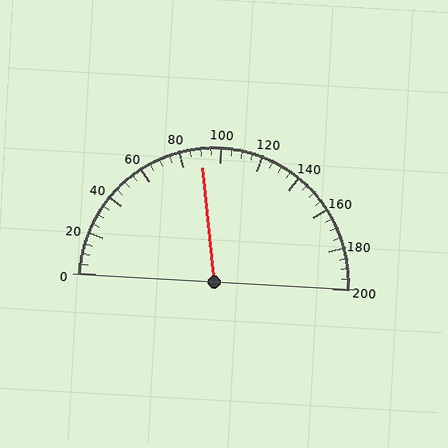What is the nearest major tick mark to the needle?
The nearest major tick mark is 80.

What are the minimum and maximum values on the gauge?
The gauge ranges from 0 to 200.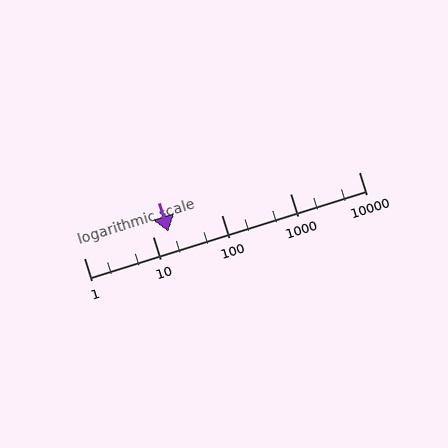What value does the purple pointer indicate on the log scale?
The pointer indicates approximately 17.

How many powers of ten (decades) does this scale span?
The scale spans 4 decades, from 1 to 10000.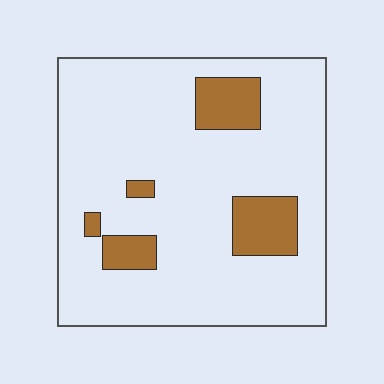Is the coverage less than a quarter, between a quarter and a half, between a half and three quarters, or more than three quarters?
Less than a quarter.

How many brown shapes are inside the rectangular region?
5.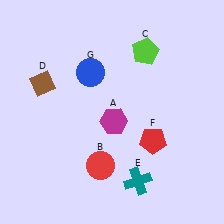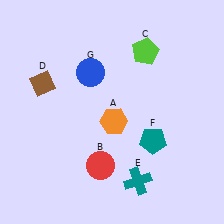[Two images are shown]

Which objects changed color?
A changed from magenta to orange. F changed from red to teal.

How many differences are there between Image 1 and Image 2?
There are 2 differences between the two images.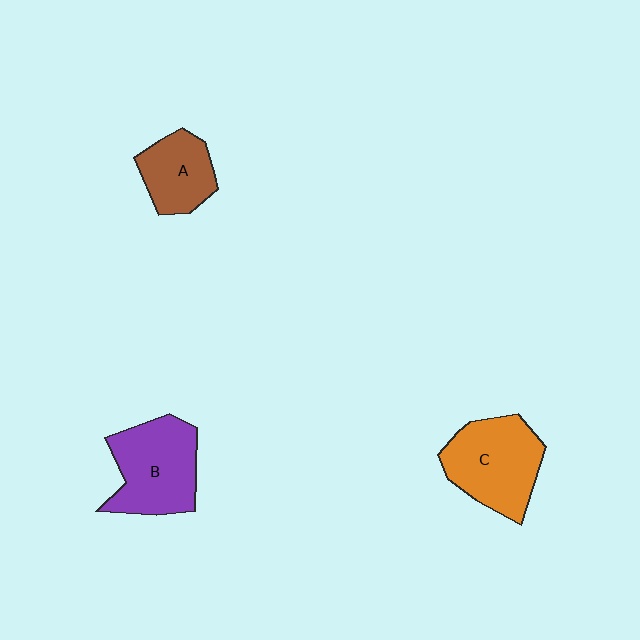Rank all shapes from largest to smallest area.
From largest to smallest: C (orange), B (purple), A (brown).